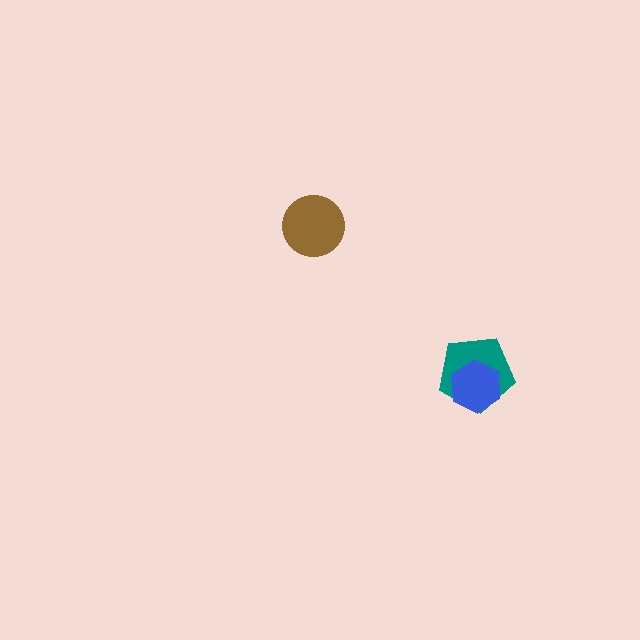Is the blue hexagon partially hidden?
No, no other shape covers it.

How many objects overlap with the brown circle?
0 objects overlap with the brown circle.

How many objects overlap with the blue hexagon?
1 object overlaps with the blue hexagon.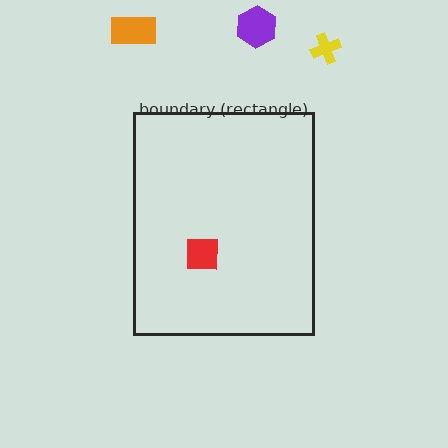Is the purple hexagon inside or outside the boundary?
Outside.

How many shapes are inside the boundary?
1 inside, 3 outside.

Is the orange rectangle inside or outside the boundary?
Outside.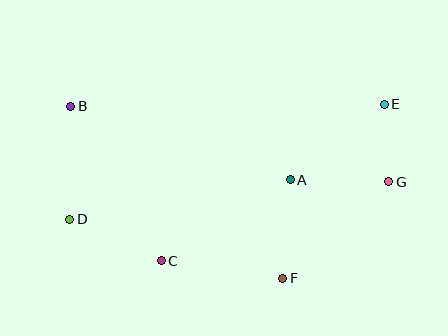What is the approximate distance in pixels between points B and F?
The distance between B and F is approximately 273 pixels.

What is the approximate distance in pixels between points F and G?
The distance between F and G is approximately 143 pixels.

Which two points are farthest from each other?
Points D and E are farthest from each other.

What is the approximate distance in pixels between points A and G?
The distance between A and G is approximately 99 pixels.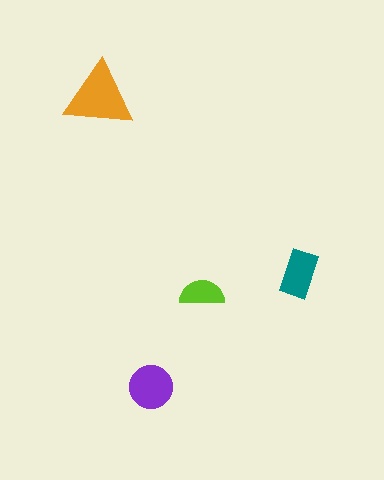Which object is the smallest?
The lime semicircle.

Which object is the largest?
The orange triangle.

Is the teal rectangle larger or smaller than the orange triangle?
Smaller.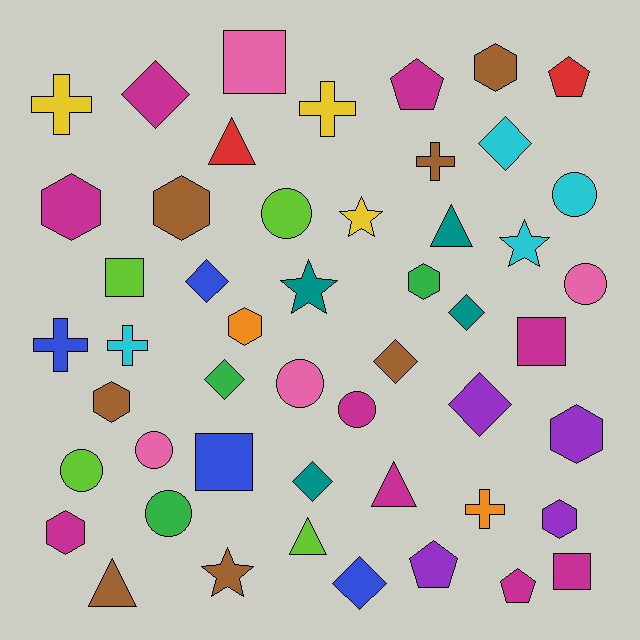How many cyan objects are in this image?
There are 4 cyan objects.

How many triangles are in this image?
There are 5 triangles.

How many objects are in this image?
There are 50 objects.